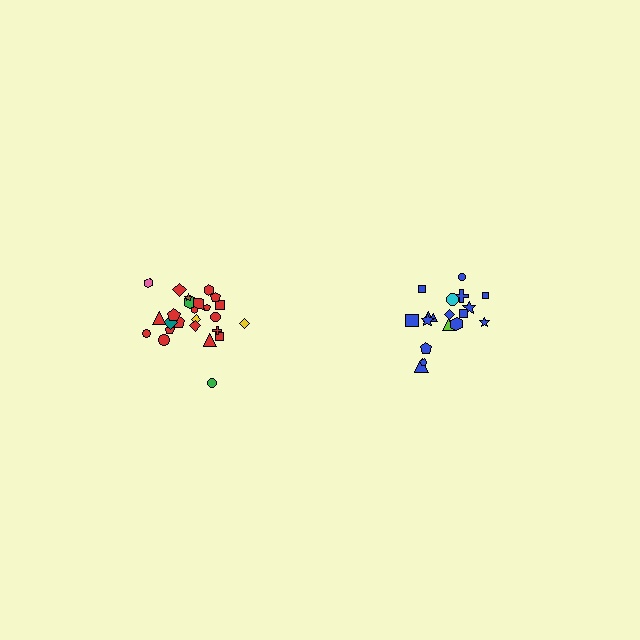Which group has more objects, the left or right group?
The left group.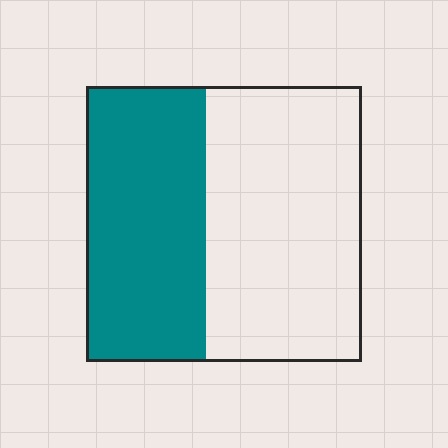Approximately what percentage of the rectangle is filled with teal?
Approximately 45%.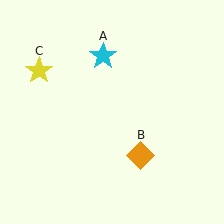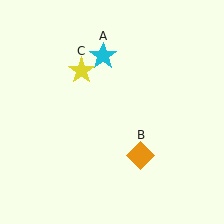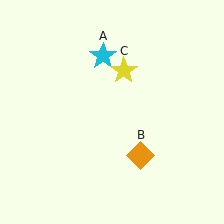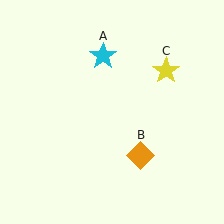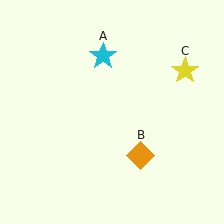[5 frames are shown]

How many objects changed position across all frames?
1 object changed position: yellow star (object C).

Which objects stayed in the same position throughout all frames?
Cyan star (object A) and orange diamond (object B) remained stationary.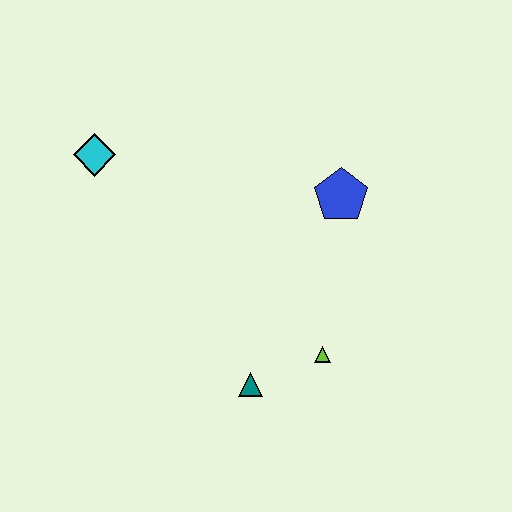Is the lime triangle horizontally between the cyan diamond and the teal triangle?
No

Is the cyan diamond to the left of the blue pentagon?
Yes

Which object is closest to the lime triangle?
The teal triangle is closest to the lime triangle.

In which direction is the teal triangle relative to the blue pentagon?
The teal triangle is below the blue pentagon.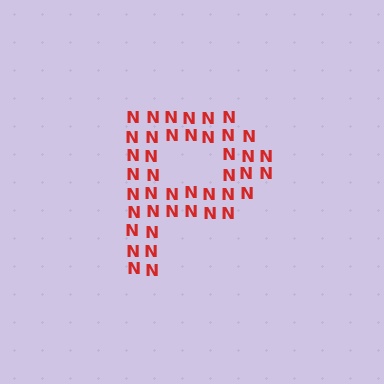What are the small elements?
The small elements are letter N's.